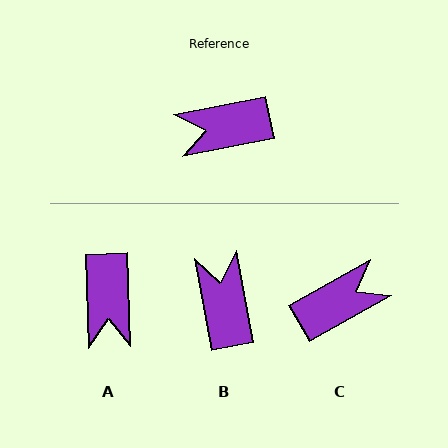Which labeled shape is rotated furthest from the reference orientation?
C, about 162 degrees away.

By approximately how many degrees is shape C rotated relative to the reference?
Approximately 162 degrees clockwise.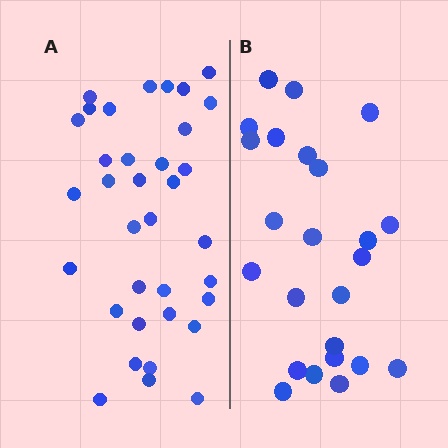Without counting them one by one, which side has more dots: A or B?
Region A (the left region) has more dots.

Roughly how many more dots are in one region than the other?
Region A has roughly 12 or so more dots than region B.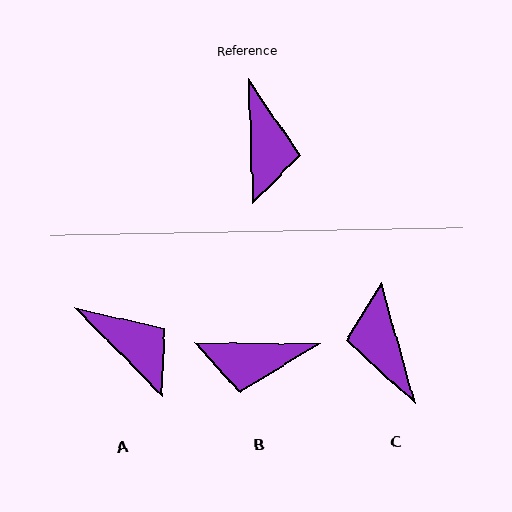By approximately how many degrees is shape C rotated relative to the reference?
Approximately 166 degrees clockwise.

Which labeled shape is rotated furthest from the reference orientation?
C, about 166 degrees away.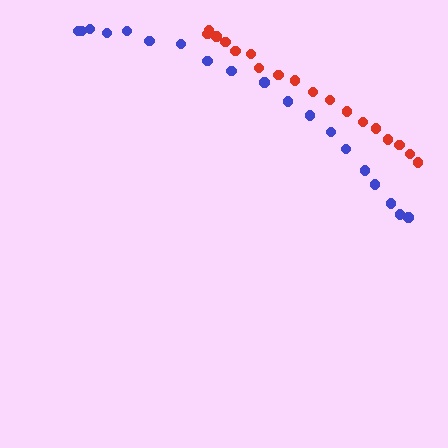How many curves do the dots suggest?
There are 2 distinct paths.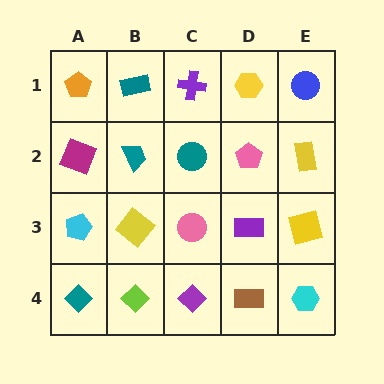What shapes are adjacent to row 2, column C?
A purple cross (row 1, column C), a pink circle (row 3, column C), a teal trapezoid (row 2, column B), a pink pentagon (row 2, column D).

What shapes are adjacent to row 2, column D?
A yellow hexagon (row 1, column D), a purple rectangle (row 3, column D), a teal circle (row 2, column C), a yellow rectangle (row 2, column E).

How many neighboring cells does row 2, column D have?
4.